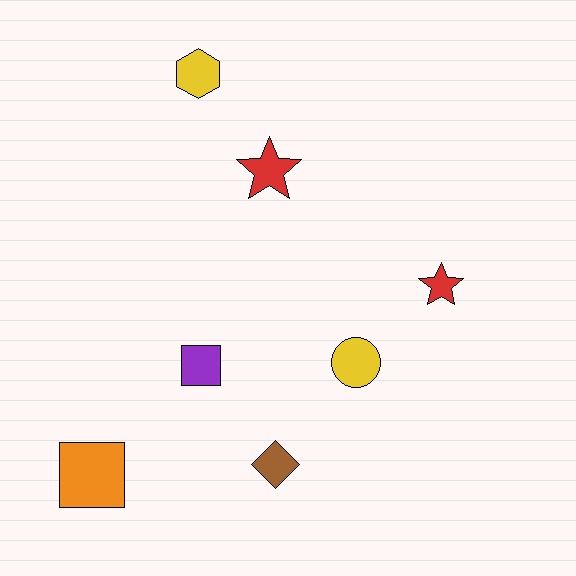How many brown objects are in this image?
There is 1 brown object.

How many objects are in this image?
There are 7 objects.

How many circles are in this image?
There is 1 circle.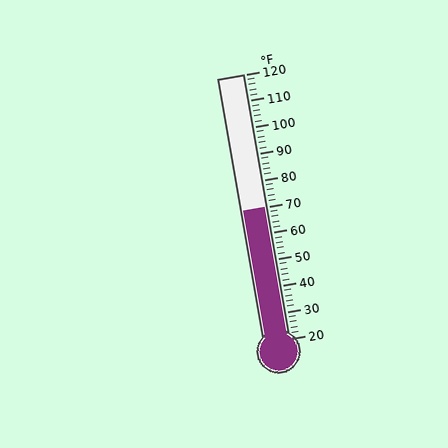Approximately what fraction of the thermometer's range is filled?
The thermometer is filled to approximately 50% of its range.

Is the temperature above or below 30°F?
The temperature is above 30°F.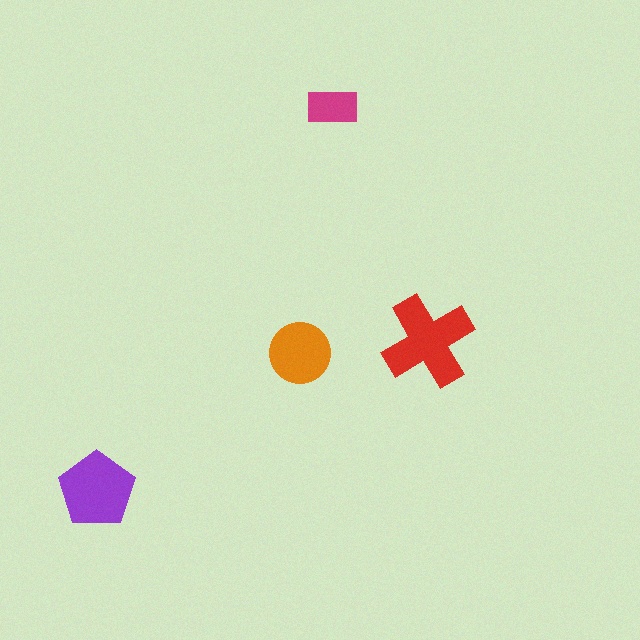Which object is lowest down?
The purple pentagon is bottommost.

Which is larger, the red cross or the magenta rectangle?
The red cross.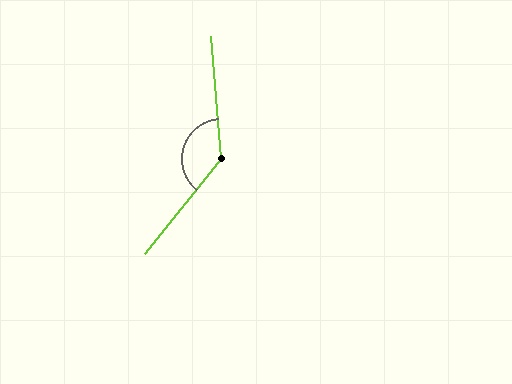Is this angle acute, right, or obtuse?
It is obtuse.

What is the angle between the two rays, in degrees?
Approximately 137 degrees.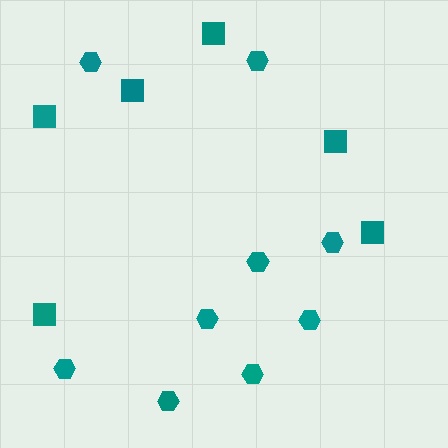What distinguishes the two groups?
There are 2 groups: one group of hexagons (9) and one group of squares (6).